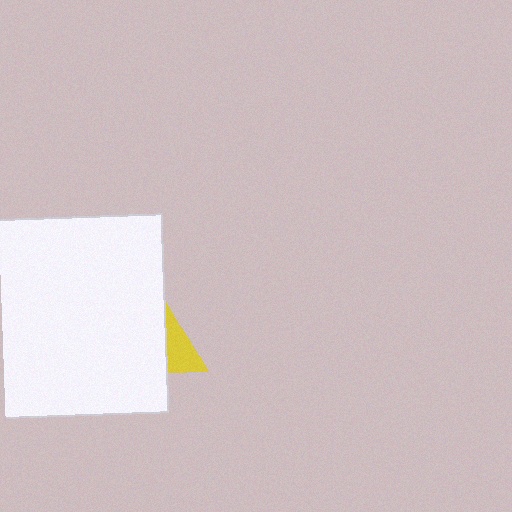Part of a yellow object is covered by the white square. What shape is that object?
It is a triangle.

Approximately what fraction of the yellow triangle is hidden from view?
Roughly 67% of the yellow triangle is hidden behind the white square.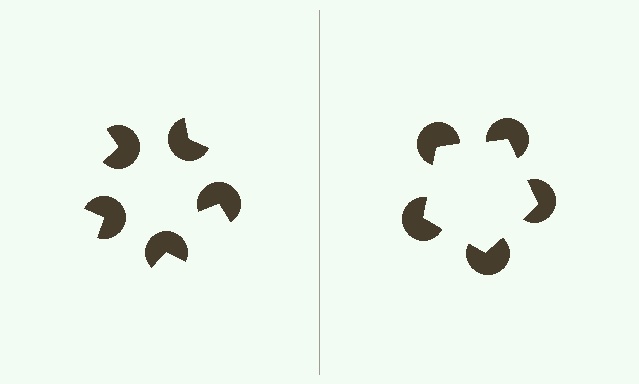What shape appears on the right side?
An illusory pentagon.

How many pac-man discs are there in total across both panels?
10 — 5 on each side.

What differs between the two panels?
The pac-man discs are positioned identically on both sides; only the wedge orientations differ. On the right they align to a pentagon; on the left they are misaligned.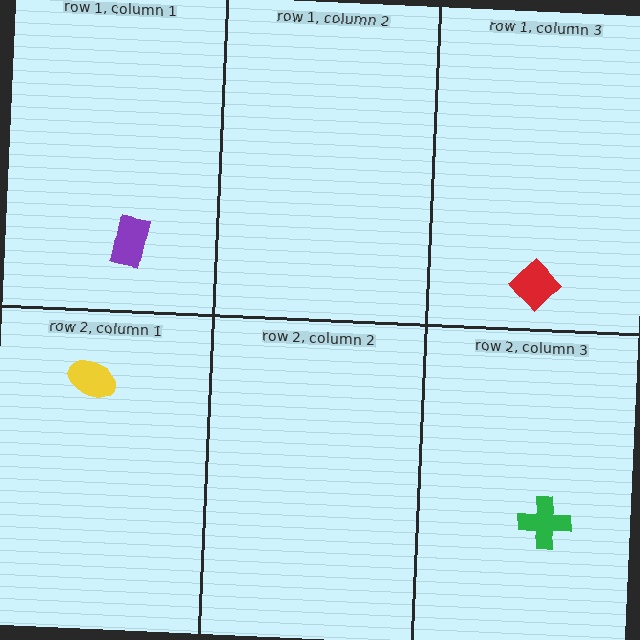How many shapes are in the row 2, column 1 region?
1.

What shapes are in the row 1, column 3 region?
The red diamond.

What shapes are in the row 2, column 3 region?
The green cross.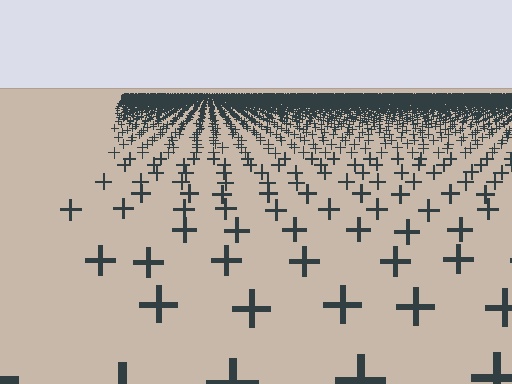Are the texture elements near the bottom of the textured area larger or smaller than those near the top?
Larger. Near the bottom, elements are closer to the viewer and appear at a bigger on-screen size.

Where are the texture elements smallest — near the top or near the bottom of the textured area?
Near the top.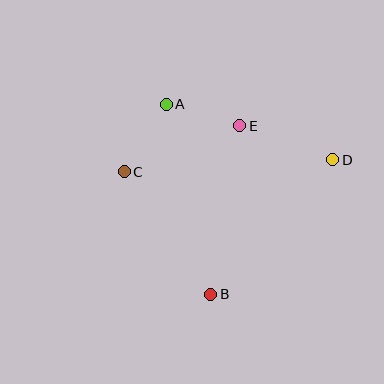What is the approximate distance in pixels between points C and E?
The distance between C and E is approximately 124 pixels.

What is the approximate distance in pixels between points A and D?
The distance between A and D is approximately 176 pixels.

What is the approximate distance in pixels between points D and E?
The distance between D and E is approximately 99 pixels.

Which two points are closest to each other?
Points A and E are closest to each other.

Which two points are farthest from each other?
Points C and D are farthest from each other.